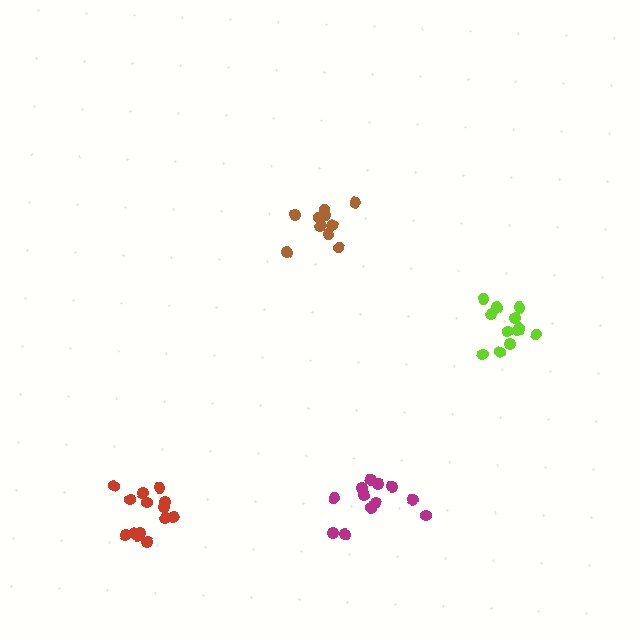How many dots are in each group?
Group 1: 12 dots, Group 2: 10 dots, Group 3: 14 dots, Group 4: 12 dots (48 total).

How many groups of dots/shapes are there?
There are 4 groups.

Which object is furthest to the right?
The lime cluster is rightmost.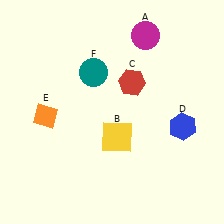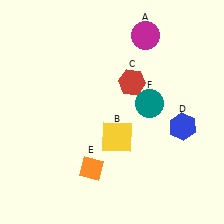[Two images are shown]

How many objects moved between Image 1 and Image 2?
2 objects moved between the two images.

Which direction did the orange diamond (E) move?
The orange diamond (E) moved down.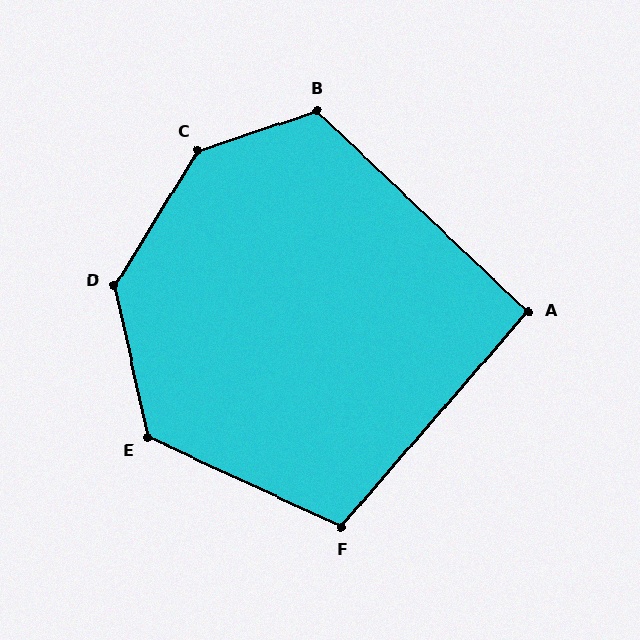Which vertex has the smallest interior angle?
A, at approximately 92 degrees.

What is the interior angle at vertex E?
Approximately 127 degrees (obtuse).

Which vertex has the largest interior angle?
C, at approximately 140 degrees.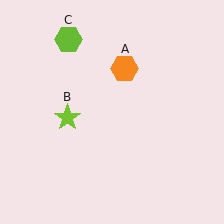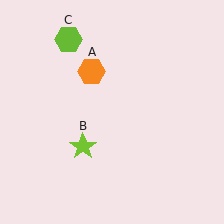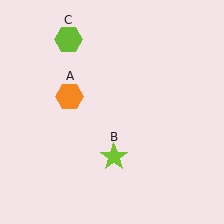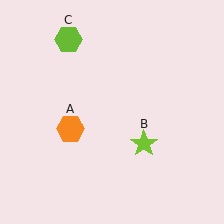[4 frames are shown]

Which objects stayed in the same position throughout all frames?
Lime hexagon (object C) remained stationary.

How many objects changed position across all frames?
2 objects changed position: orange hexagon (object A), lime star (object B).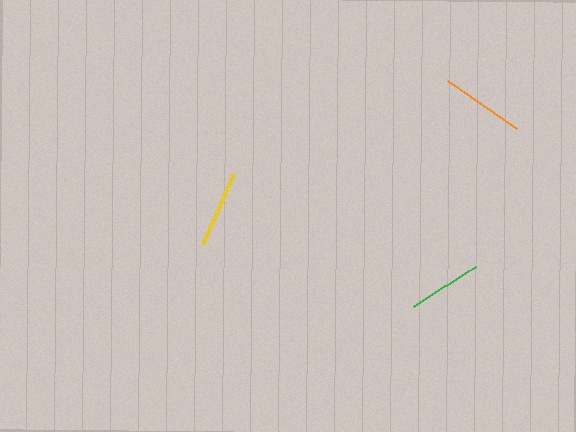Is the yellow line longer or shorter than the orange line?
The orange line is longer than the yellow line.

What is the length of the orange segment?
The orange segment is approximately 84 pixels long.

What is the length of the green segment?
The green segment is approximately 74 pixels long.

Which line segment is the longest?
The orange line is the longest at approximately 84 pixels.